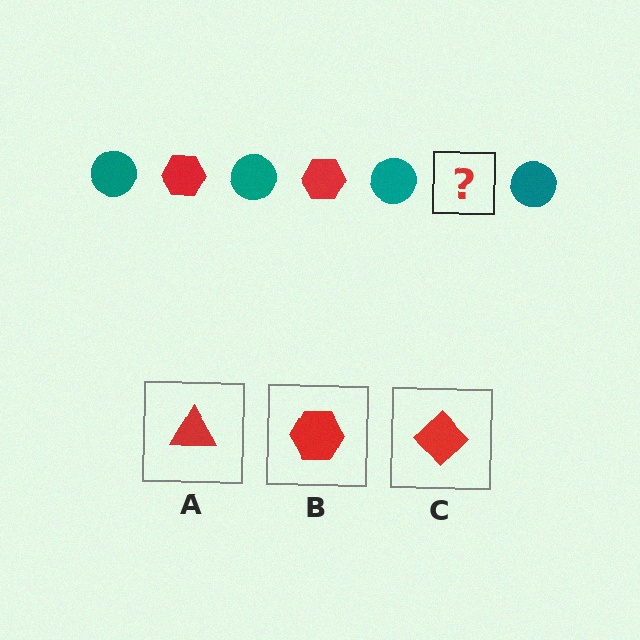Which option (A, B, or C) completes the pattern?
B.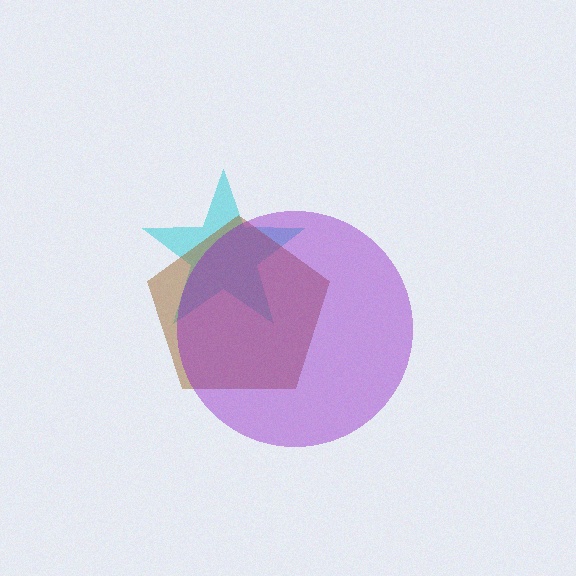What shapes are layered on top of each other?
The layered shapes are: a cyan star, a brown pentagon, a purple circle.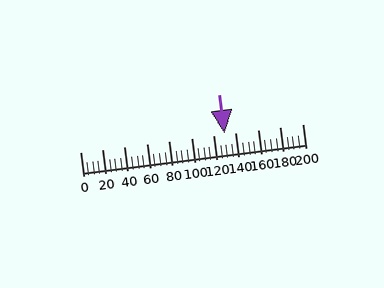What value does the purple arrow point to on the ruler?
The purple arrow points to approximately 130.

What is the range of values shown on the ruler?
The ruler shows values from 0 to 200.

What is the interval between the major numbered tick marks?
The major tick marks are spaced 20 units apart.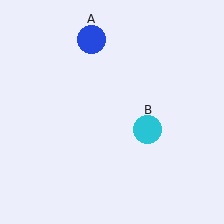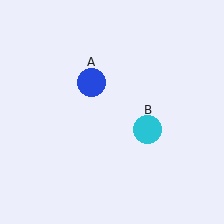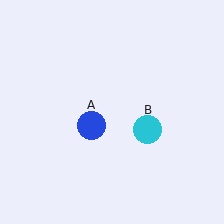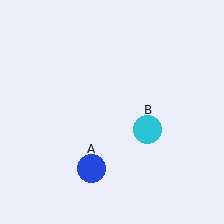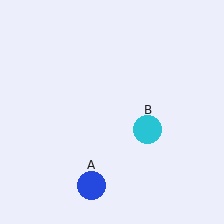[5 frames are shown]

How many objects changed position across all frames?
1 object changed position: blue circle (object A).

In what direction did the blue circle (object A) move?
The blue circle (object A) moved down.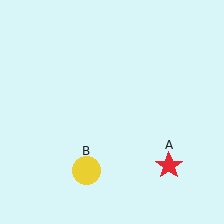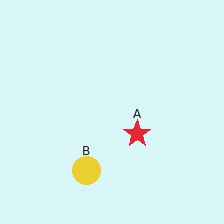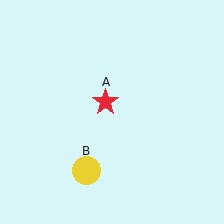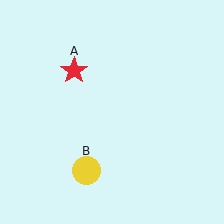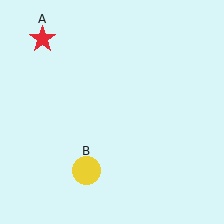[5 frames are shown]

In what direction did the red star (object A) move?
The red star (object A) moved up and to the left.